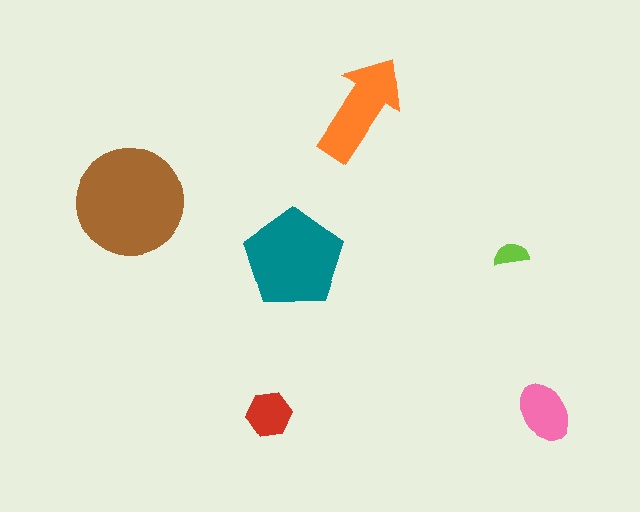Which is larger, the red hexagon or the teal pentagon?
The teal pentagon.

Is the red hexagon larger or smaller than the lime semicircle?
Larger.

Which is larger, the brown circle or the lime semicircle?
The brown circle.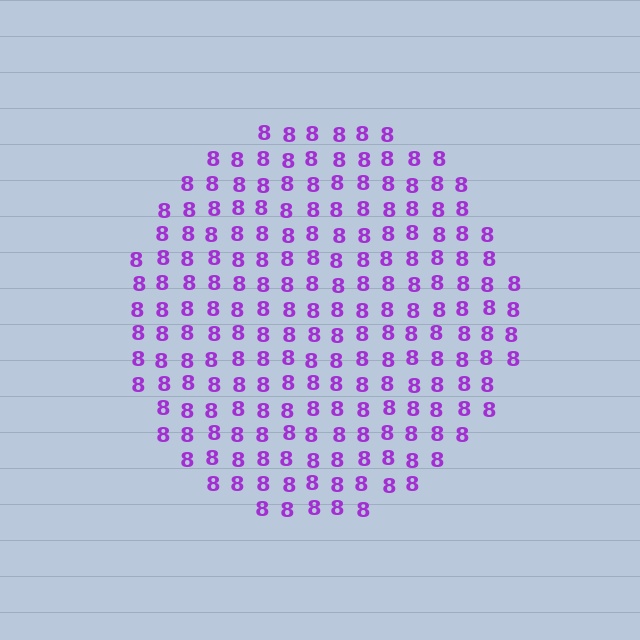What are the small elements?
The small elements are digit 8's.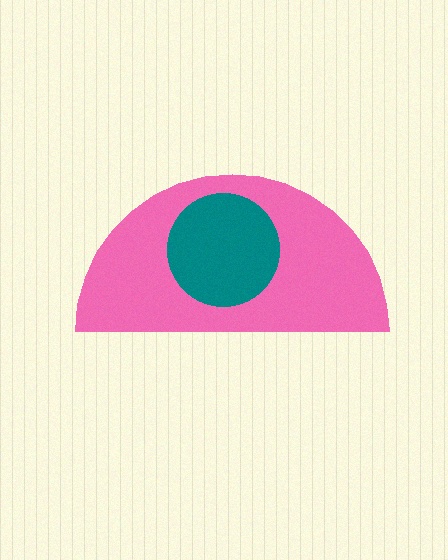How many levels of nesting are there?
2.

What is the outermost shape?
The pink semicircle.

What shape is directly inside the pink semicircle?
The teal circle.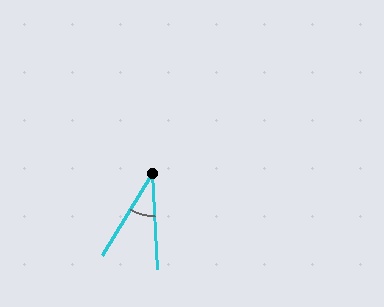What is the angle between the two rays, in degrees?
Approximately 35 degrees.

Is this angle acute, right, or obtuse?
It is acute.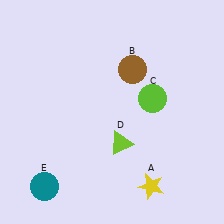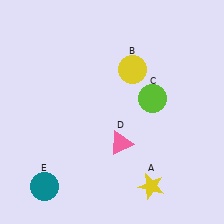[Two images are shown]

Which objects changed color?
B changed from brown to yellow. D changed from lime to pink.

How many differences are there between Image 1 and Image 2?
There are 2 differences between the two images.